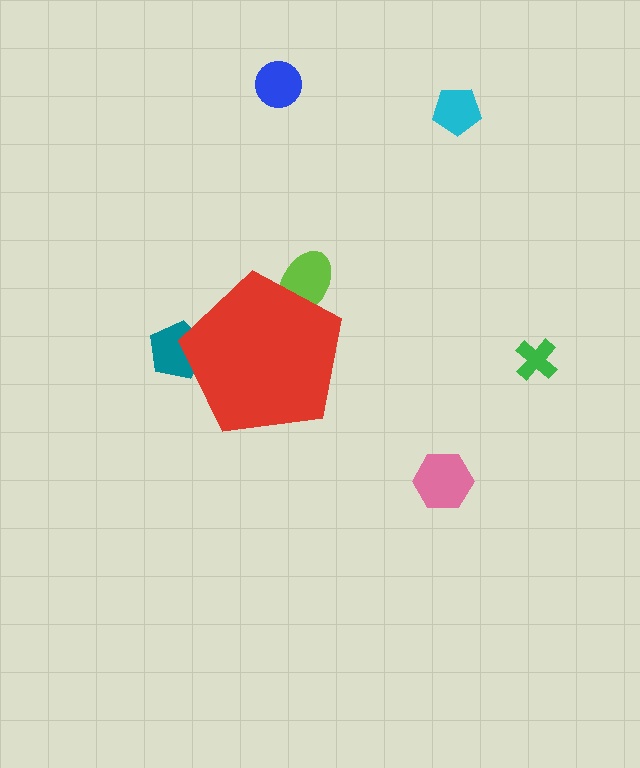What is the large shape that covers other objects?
A red pentagon.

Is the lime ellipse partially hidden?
Yes, the lime ellipse is partially hidden behind the red pentagon.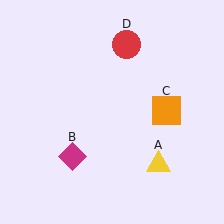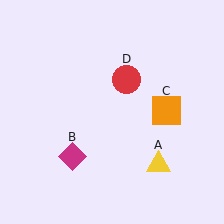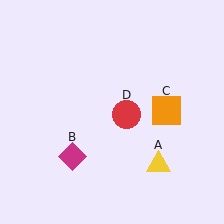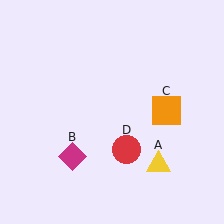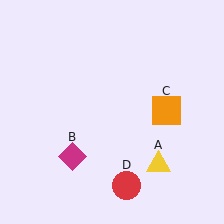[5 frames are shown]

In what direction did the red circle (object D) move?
The red circle (object D) moved down.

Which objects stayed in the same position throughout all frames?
Yellow triangle (object A) and magenta diamond (object B) and orange square (object C) remained stationary.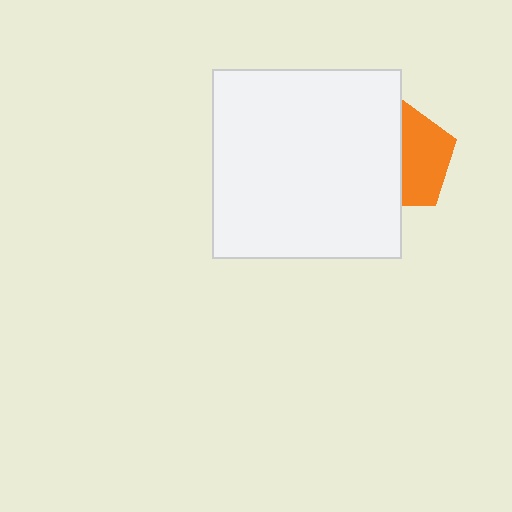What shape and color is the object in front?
The object in front is a white square.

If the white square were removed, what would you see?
You would see the complete orange pentagon.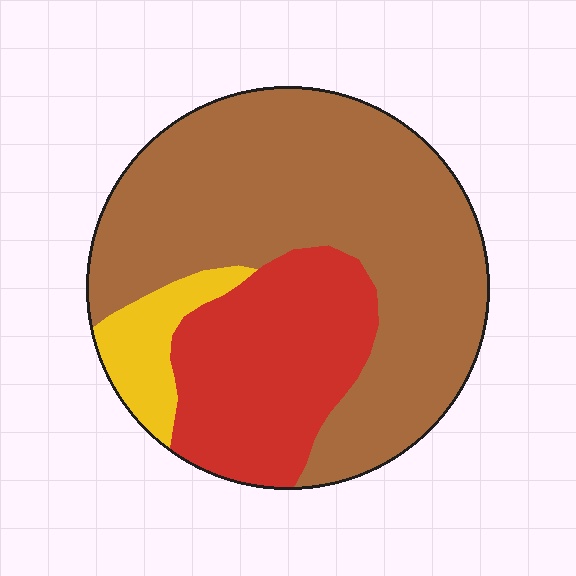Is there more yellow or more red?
Red.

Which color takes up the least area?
Yellow, at roughly 10%.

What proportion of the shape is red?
Red takes up about one quarter (1/4) of the shape.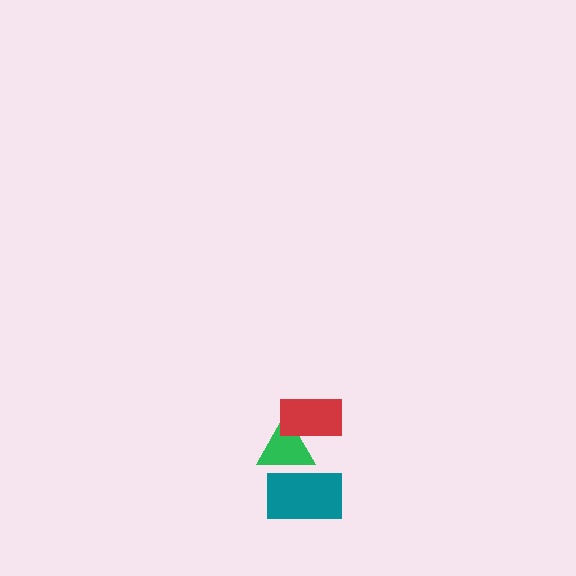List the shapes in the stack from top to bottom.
From top to bottom: the red rectangle, the green triangle, the teal rectangle.